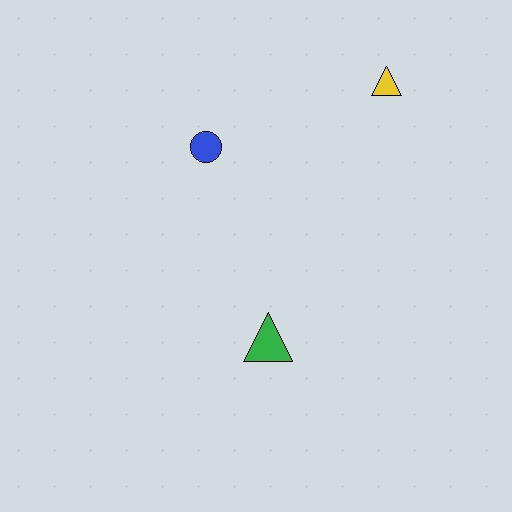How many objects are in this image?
There are 3 objects.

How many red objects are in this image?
There are no red objects.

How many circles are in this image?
There is 1 circle.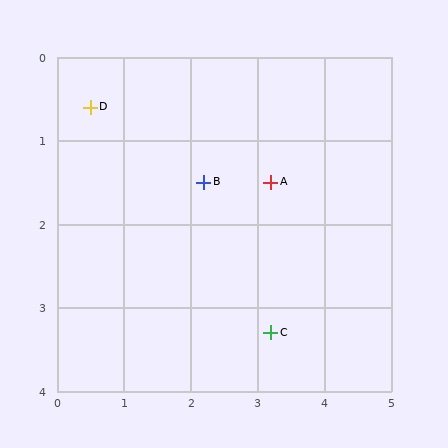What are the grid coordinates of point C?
Point C is at approximately (3.2, 3.3).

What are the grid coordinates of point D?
Point D is at approximately (0.5, 0.6).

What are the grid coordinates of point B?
Point B is at approximately (2.2, 1.5).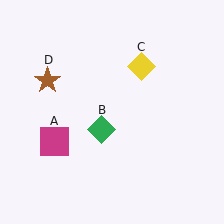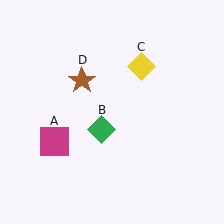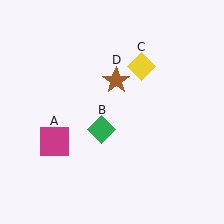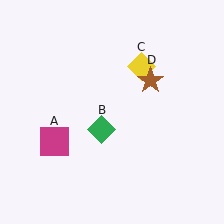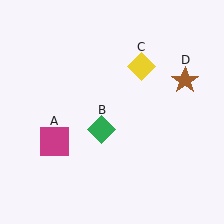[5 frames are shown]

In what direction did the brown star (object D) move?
The brown star (object D) moved right.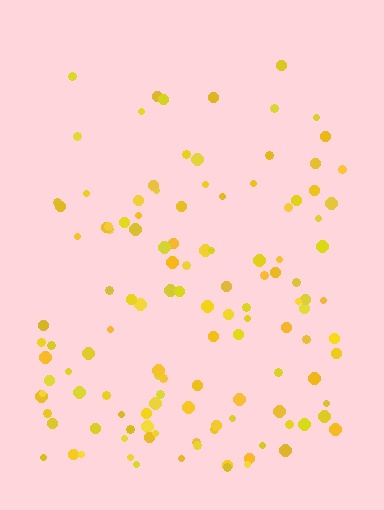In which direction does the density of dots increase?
From top to bottom, with the bottom side densest.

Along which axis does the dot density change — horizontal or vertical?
Vertical.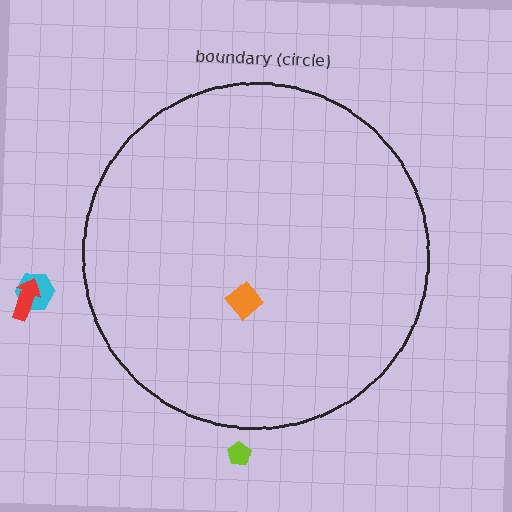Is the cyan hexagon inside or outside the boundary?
Outside.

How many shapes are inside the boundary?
1 inside, 3 outside.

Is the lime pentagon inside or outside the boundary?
Outside.